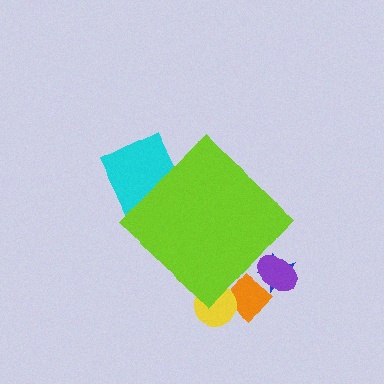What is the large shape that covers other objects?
A lime diamond.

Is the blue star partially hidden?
Yes, the blue star is partially hidden behind the lime diamond.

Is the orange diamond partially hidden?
Yes, the orange diamond is partially hidden behind the lime diamond.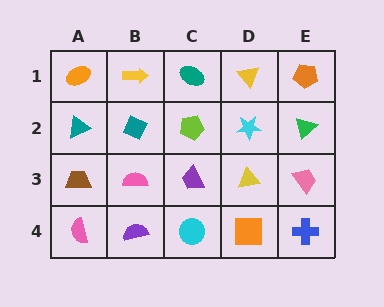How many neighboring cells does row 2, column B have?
4.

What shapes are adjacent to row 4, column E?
A pink trapezoid (row 3, column E), an orange square (row 4, column D).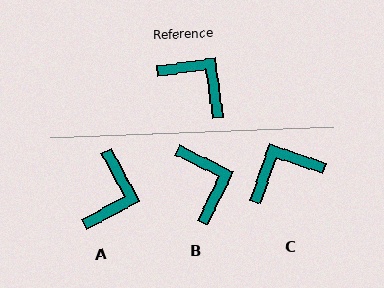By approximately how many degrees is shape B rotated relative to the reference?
Approximately 34 degrees clockwise.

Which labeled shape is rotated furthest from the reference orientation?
A, about 70 degrees away.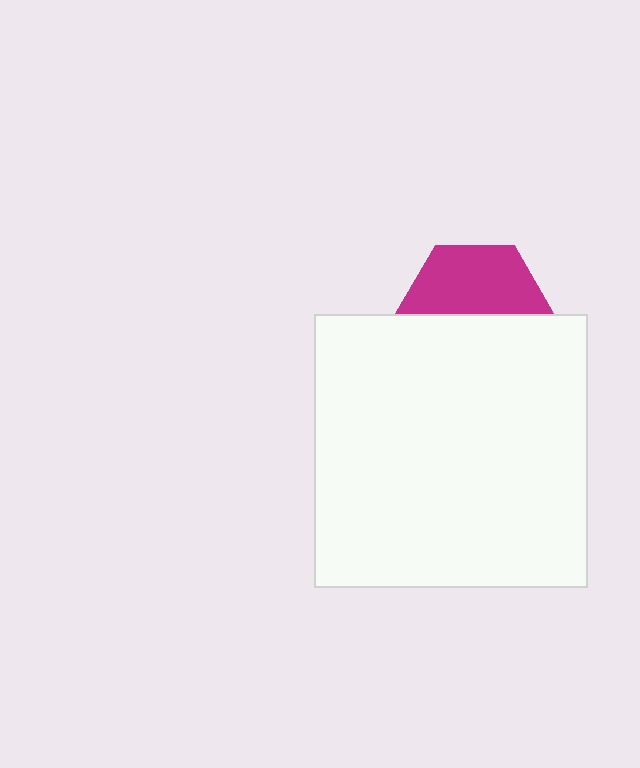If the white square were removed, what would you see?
You would see the complete magenta hexagon.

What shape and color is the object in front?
The object in front is a white square.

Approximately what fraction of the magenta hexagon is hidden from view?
Roughly 50% of the magenta hexagon is hidden behind the white square.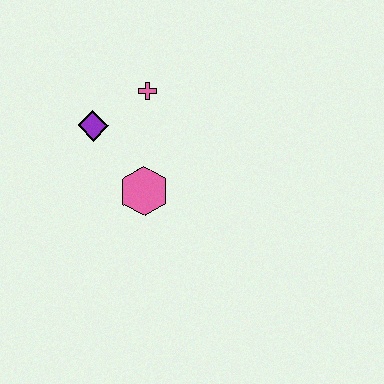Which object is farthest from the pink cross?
The pink hexagon is farthest from the pink cross.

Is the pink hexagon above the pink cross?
No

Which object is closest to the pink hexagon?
The purple diamond is closest to the pink hexagon.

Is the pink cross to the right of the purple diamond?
Yes